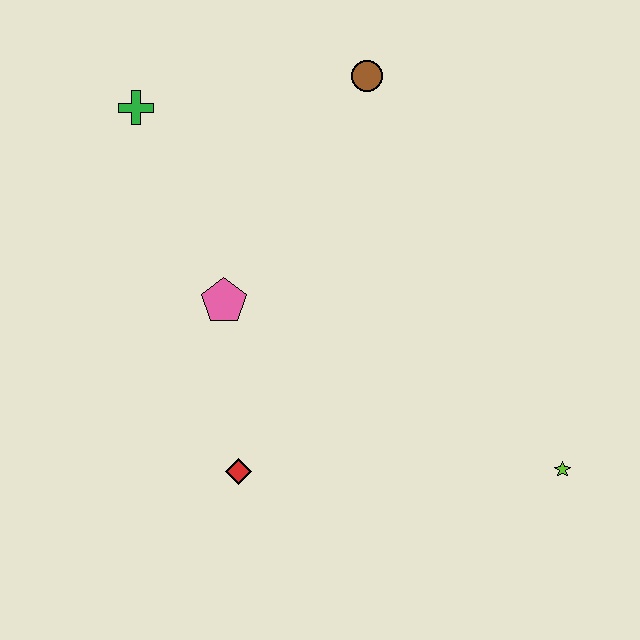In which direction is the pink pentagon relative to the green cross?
The pink pentagon is below the green cross.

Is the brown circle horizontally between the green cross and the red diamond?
No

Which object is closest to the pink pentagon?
The red diamond is closest to the pink pentagon.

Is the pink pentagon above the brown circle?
No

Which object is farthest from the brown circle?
The lime star is farthest from the brown circle.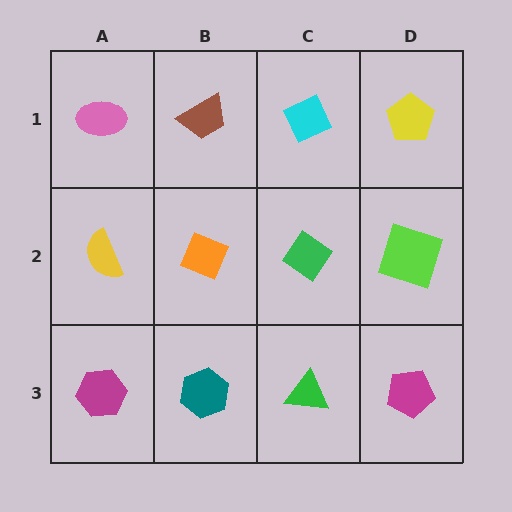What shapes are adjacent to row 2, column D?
A yellow pentagon (row 1, column D), a magenta pentagon (row 3, column D), a green diamond (row 2, column C).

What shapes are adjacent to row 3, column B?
An orange diamond (row 2, column B), a magenta hexagon (row 3, column A), a green triangle (row 3, column C).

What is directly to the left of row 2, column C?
An orange diamond.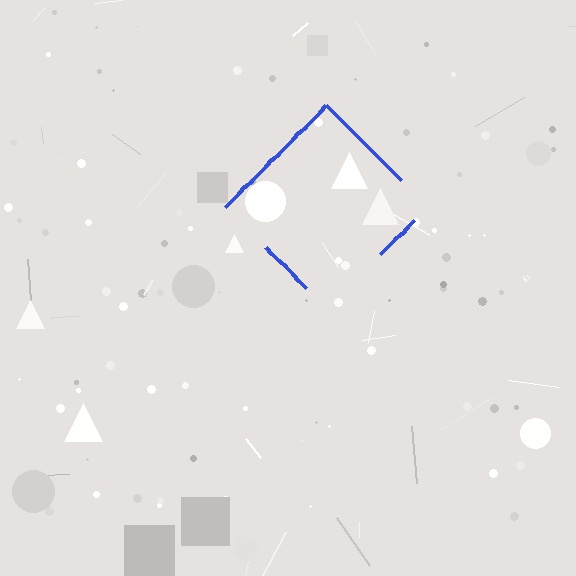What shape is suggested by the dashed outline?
The dashed outline suggests a diamond.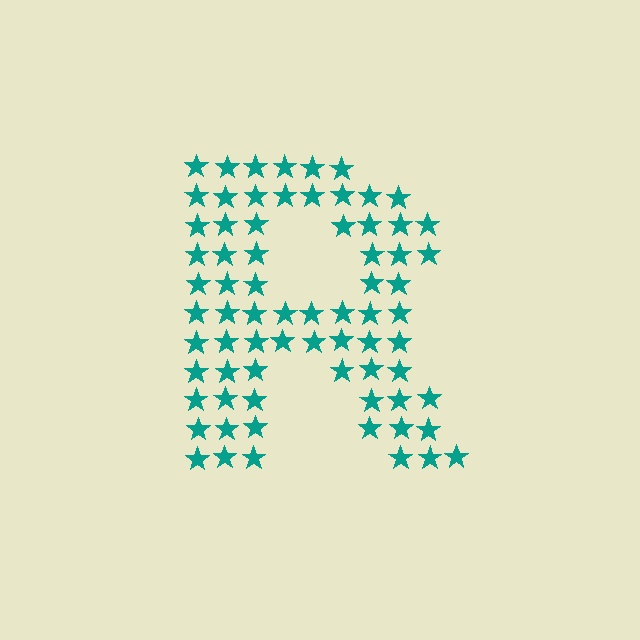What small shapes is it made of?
It is made of small stars.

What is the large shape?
The large shape is the letter R.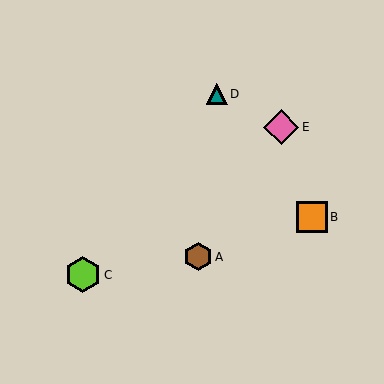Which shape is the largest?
The lime hexagon (labeled C) is the largest.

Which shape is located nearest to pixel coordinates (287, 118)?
The pink diamond (labeled E) at (281, 127) is nearest to that location.